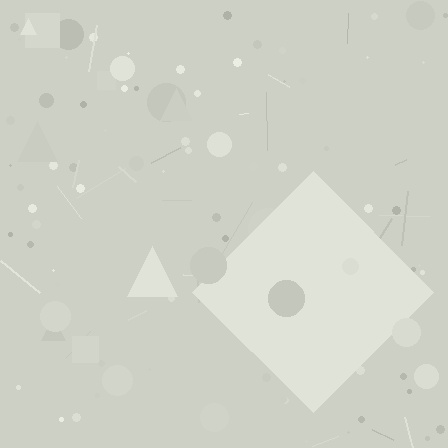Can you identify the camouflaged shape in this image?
The camouflaged shape is a diamond.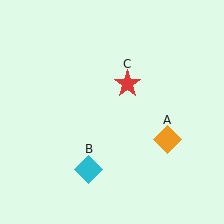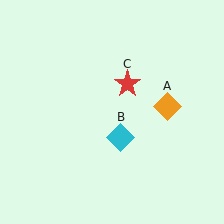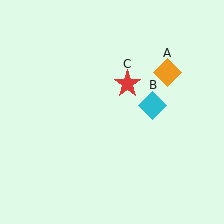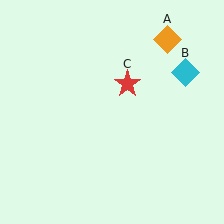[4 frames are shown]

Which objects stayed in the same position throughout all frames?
Red star (object C) remained stationary.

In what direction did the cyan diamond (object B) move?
The cyan diamond (object B) moved up and to the right.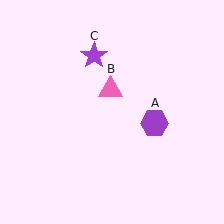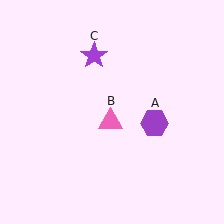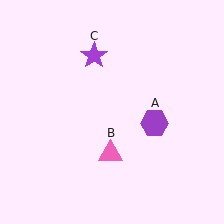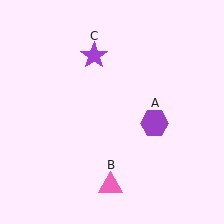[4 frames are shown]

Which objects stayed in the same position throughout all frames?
Purple hexagon (object A) and purple star (object C) remained stationary.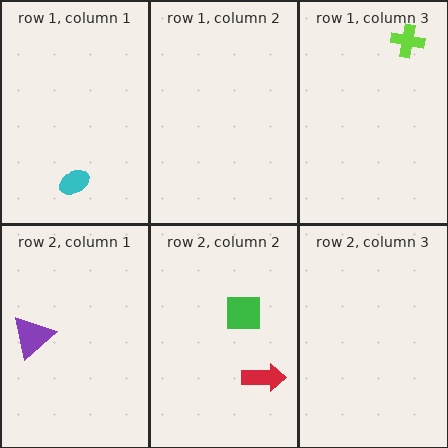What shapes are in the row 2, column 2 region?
The red arrow, the green square.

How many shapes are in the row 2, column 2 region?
2.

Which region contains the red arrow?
The row 2, column 2 region.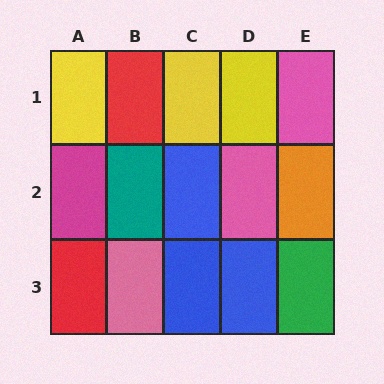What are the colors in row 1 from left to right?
Yellow, red, yellow, yellow, pink.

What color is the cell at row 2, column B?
Teal.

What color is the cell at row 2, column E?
Orange.